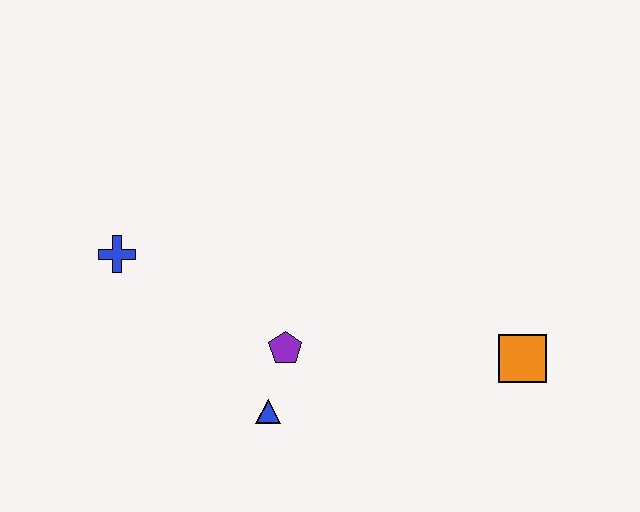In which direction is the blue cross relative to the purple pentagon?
The blue cross is to the left of the purple pentagon.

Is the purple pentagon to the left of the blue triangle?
No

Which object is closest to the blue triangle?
The purple pentagon is closest to the blue triangle.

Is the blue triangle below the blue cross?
Yes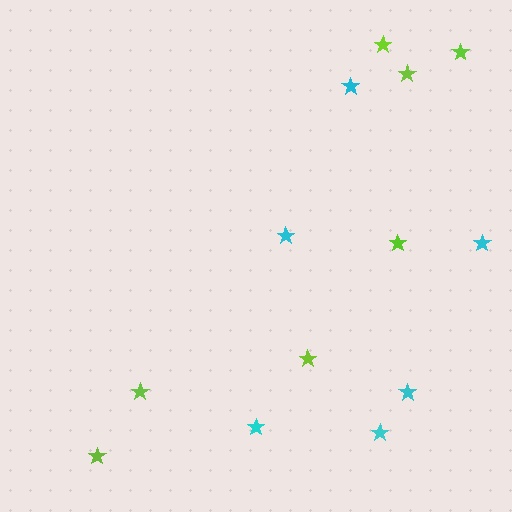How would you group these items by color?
There are 2 groups: one group of cyan stars (6) and one group of lime stars (7).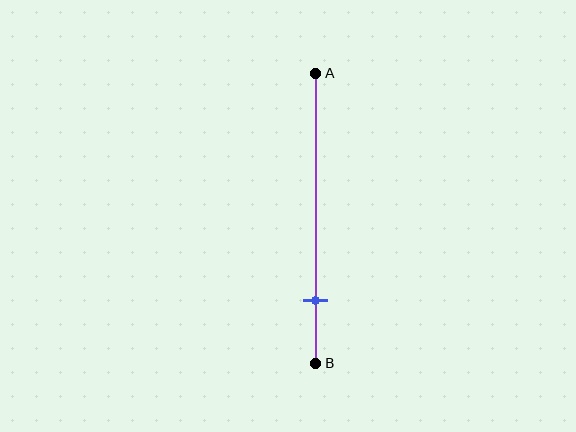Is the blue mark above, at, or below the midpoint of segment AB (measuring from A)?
The blue mark is below the midpoint of segment AB.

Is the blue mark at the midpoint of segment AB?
No, the mark is at about 80% from A, not at the 50% midpoint.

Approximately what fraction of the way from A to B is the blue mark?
The blue mark is approximately 80% of the way from A to B.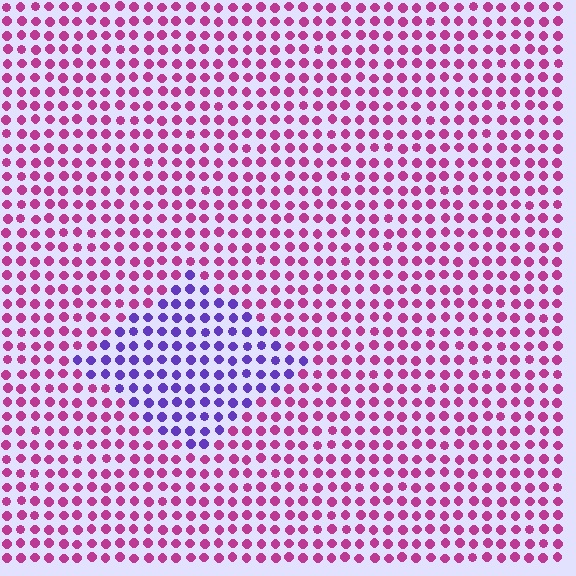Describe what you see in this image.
The image is filled with small magenta elements in a uniform arrangement. A diamond-shaped region is visible where the elements are tinted to a slightly different hue, forming a subtle color boundary.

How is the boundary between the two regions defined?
The boundary is defined purely by a slight shift in hue (about 60 degrees). Spacing, size, and orientation are identical on both sides.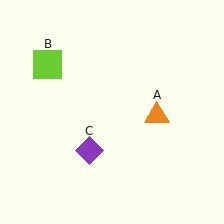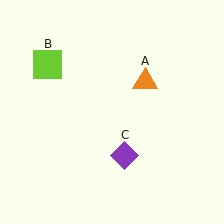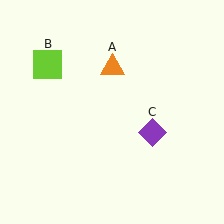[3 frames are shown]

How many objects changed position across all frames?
2 objects changed position: orange triangle (object A), purple diamond (object C).